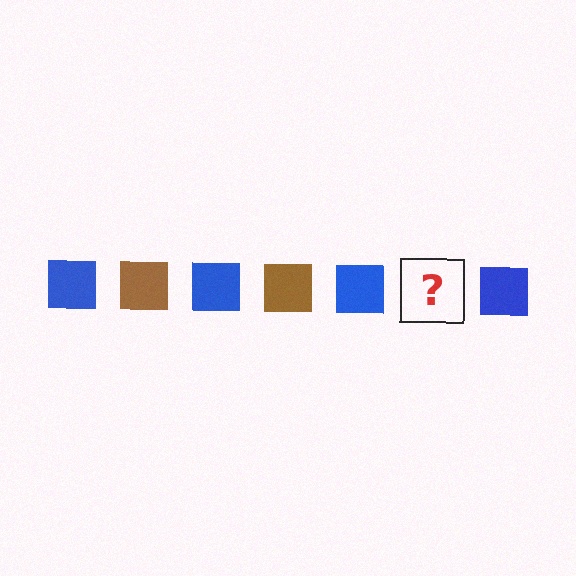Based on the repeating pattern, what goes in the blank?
The blank should be a brown square.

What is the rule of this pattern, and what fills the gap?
The rule is that the pattern cycles through blue, brown squares. The gap should be filled with a brown square.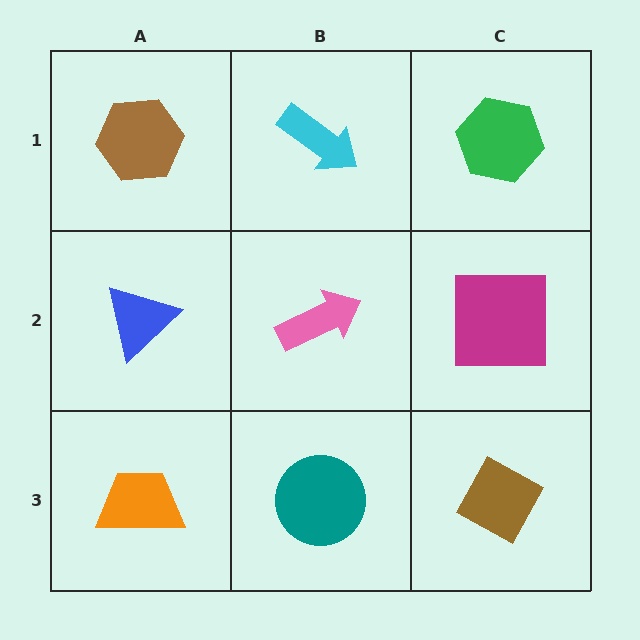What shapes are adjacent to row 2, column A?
A brown hexagon (row 1, column A), an orange trapezoid (row 3, column A), a pink arrow (row 2, column B).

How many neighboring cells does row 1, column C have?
2.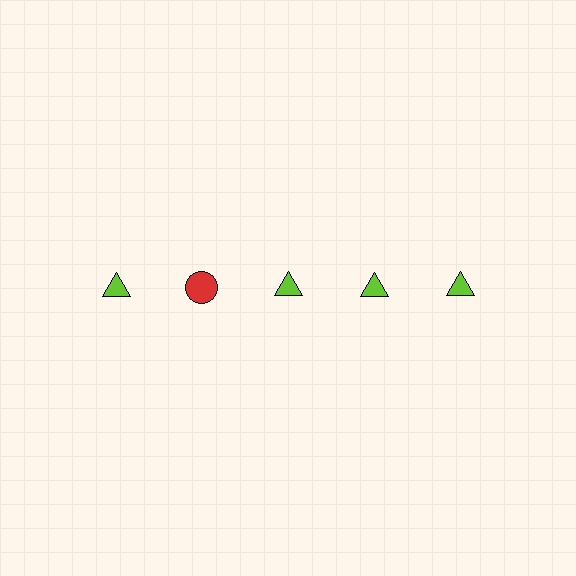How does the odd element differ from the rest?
It differs in both color (red instead of lime) and shape (circle instead of triangle).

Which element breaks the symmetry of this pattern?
The red circle in the top row, second from left column breaks the symmetry. All other shapes are lime triangles.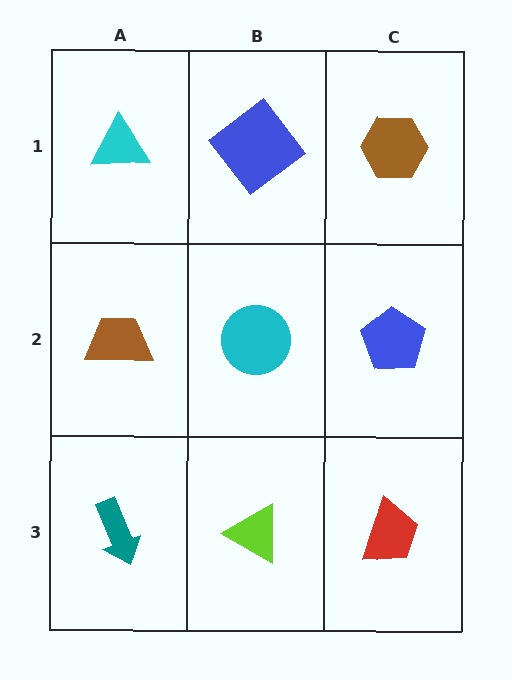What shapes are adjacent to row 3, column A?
A brown trapezoid (row 2, column A), a lime triangle (row 3, column B).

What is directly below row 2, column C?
A red trapezoid.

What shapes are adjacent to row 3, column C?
A blue pentagon (row 2, column C), a lime triangle (row 3, column B).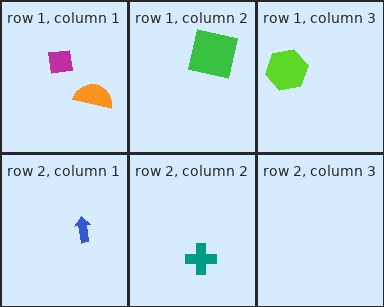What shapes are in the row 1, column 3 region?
The lime hexagon.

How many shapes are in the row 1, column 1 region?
2.